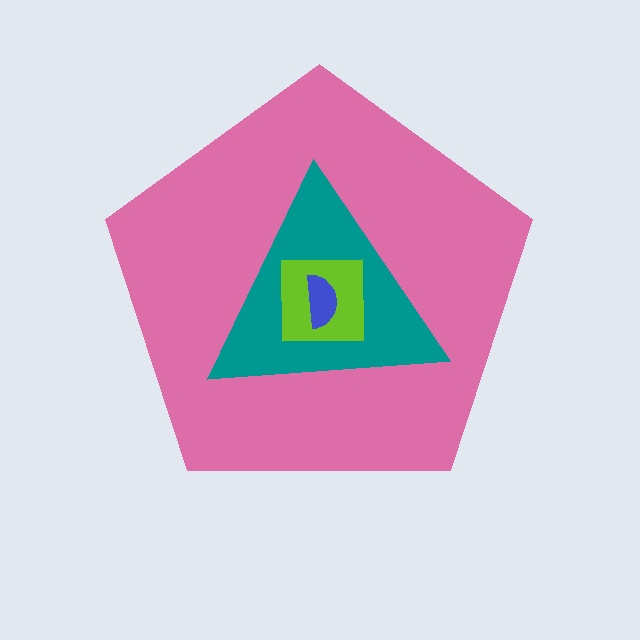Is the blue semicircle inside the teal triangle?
Yes.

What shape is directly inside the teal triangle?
The lime square.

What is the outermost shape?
The pink pentagon.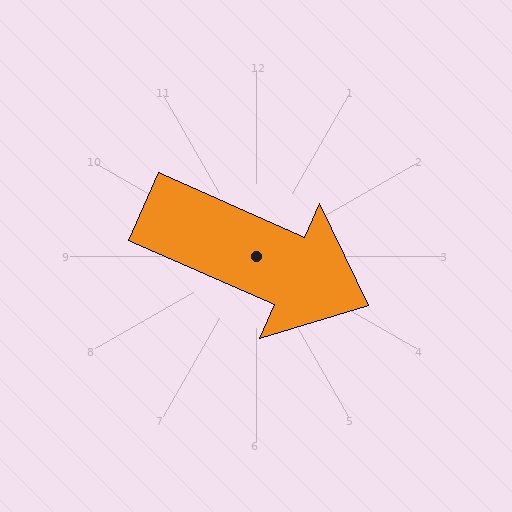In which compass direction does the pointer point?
Southeast.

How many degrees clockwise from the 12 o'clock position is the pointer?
Approximately 114 degrees.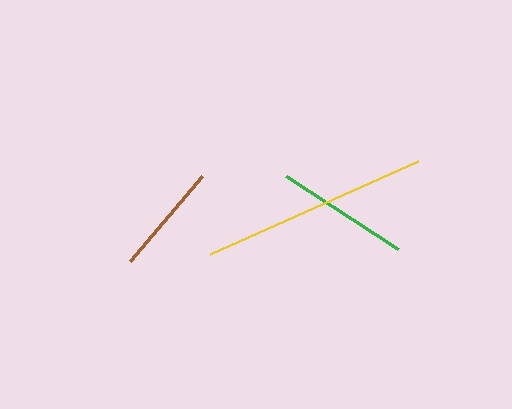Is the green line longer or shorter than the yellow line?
The yellow line is longer than the green line.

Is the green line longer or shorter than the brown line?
The green line is longer than the brown line.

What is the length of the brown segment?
The brown segment is approximately 112 pixels long.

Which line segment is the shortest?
The brown line is the shortest at approximately 112 pixels.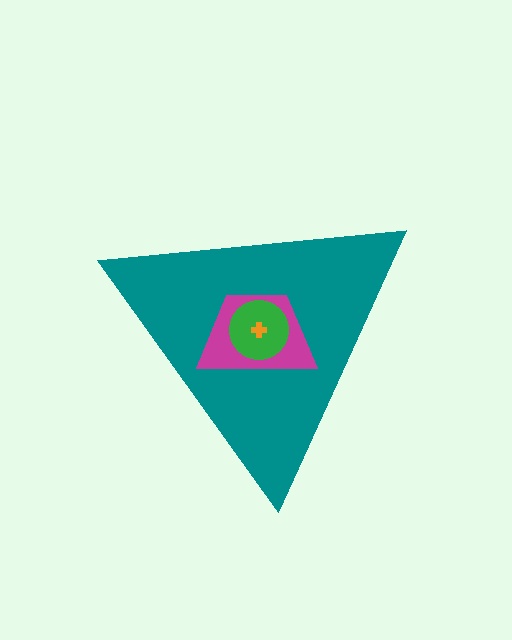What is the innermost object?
The orange cross.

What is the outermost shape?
The teal triangle.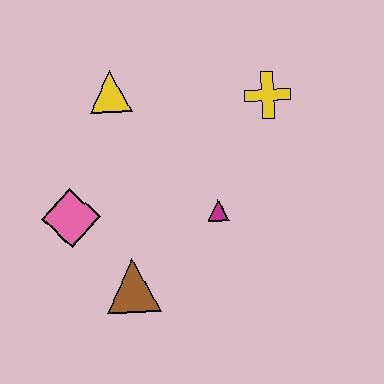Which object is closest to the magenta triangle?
The brown triangle is closest to the magenta triangle.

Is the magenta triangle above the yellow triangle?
No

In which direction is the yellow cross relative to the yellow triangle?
The yellow cross is to the right of the yellow triangle.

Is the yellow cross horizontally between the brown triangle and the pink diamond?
No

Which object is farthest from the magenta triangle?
The yellow triangle is farthest from the magenta triangle.